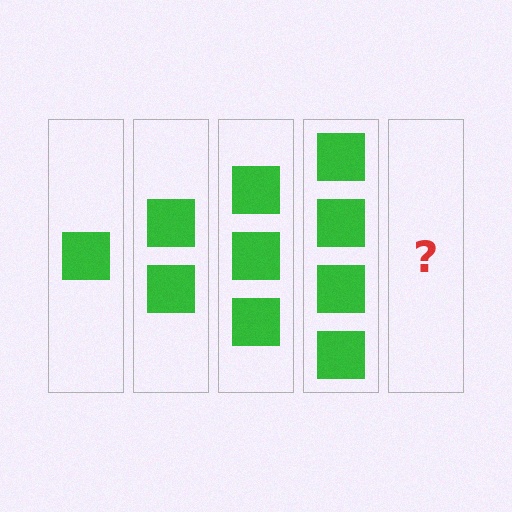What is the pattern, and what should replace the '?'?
The pattern is that each step adds one more square. The '?' should be 5 squares.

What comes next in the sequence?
The next element should be 5 squares.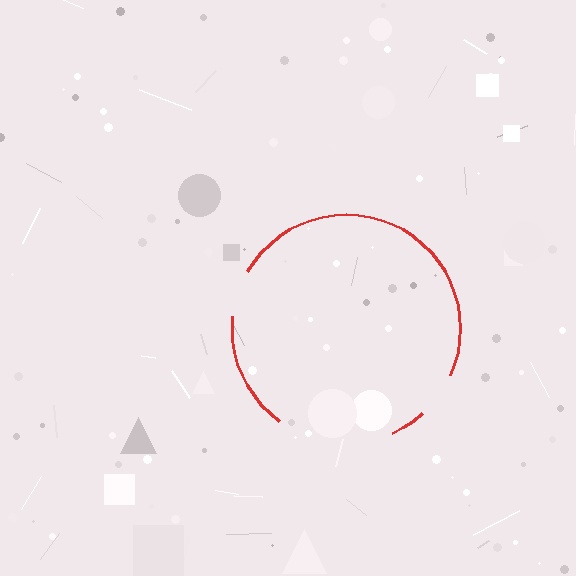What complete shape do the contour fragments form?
The contour fragments form a circle.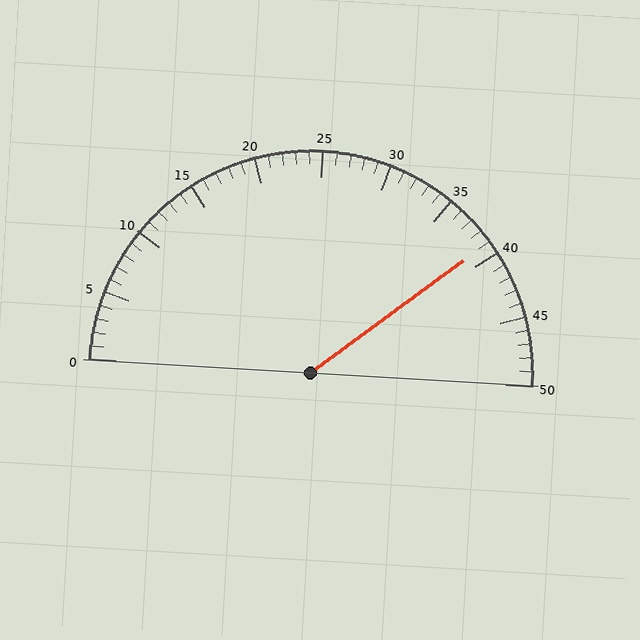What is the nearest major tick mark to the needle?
The nearest major tick mark is 40.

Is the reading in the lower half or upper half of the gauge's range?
The reading is in the upper half of the range (0 to 50).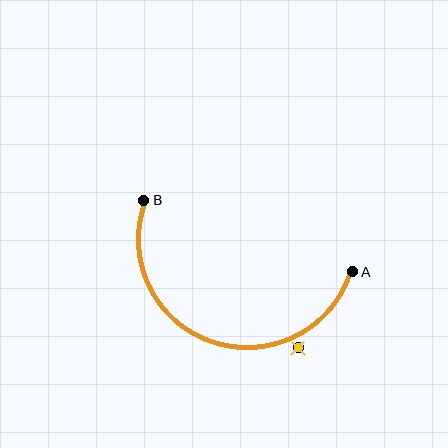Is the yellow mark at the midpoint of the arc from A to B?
No — the yellow mark does not lie on the arc at all. It sits slightly outside the curve.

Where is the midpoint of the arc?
The arc midpoint is the point on the curve farthest from the straight line joining A and B. It sits below that line.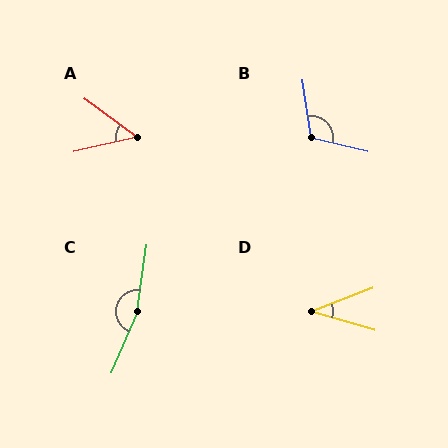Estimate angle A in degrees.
Approximately 49 degrees.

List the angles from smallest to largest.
D (37°), A (49°), B (113°), C (166°).